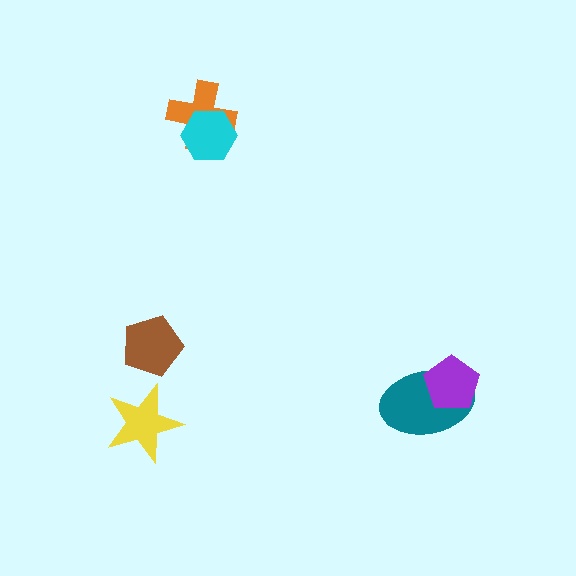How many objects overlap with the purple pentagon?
1 object overlaps with the purple pentagon.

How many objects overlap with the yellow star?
0 objects overlap with the yellow star.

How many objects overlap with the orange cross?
1 object overlaps with the orange cross.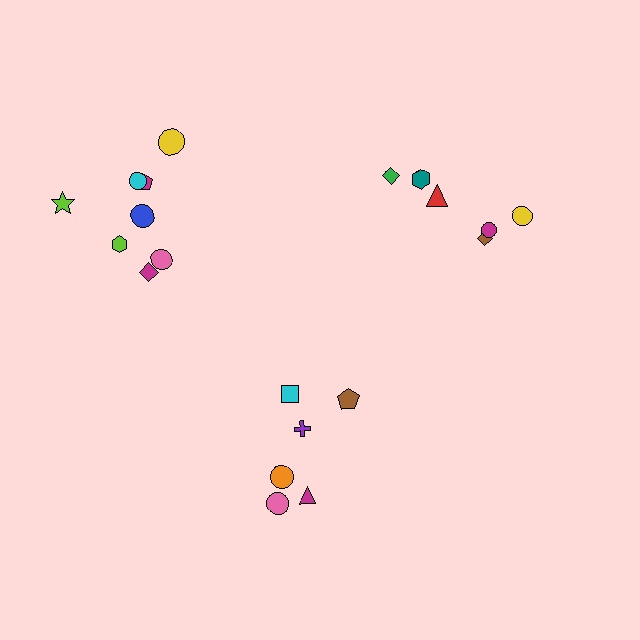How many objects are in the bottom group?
There are 6 objects.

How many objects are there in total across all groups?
There are 20 objects.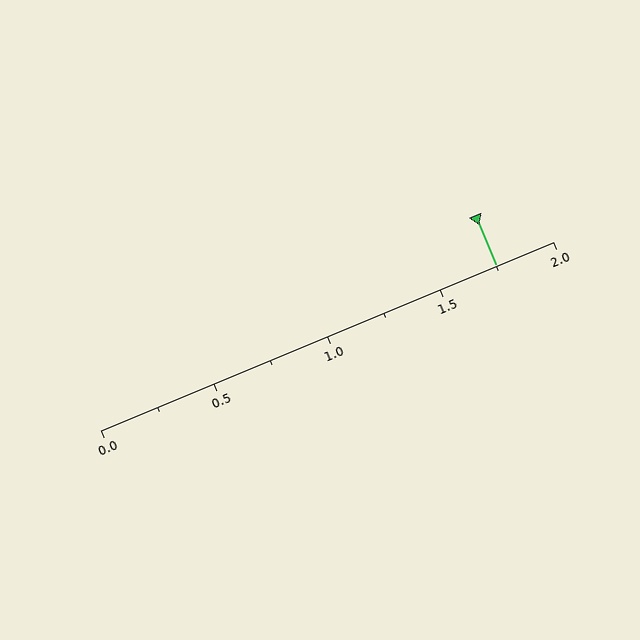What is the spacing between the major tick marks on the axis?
The major ticks are spaced 0.5 apart.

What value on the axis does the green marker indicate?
The marker indicates approximately 1.75.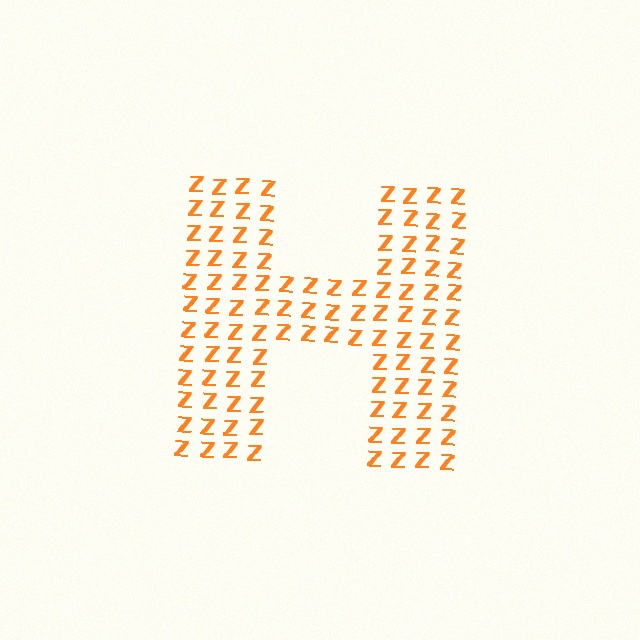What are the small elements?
The small elements are letter Z's.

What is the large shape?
The large shape is the letter H.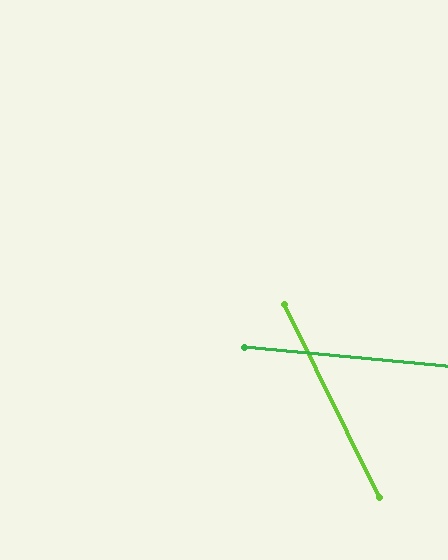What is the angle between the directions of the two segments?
Approximately 58 degrees.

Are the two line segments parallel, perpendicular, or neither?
Neither parallel nor perpendicular — they differ by about 58°.